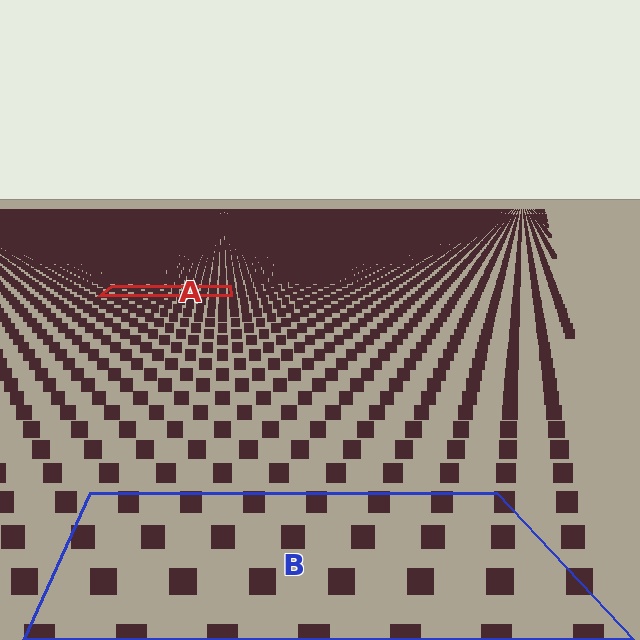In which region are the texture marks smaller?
The texture marks are smaller in region A, because it is farther away.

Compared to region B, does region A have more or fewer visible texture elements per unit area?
Region A has more texture elements per unit area — they are packed more densely because it is farther away.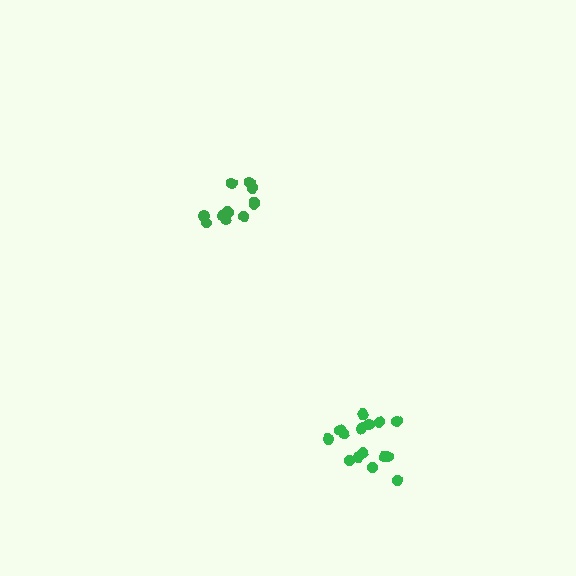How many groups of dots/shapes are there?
There are 2 groups.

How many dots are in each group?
Group 1: 15 dots, Group 2: 12 dots (27 total).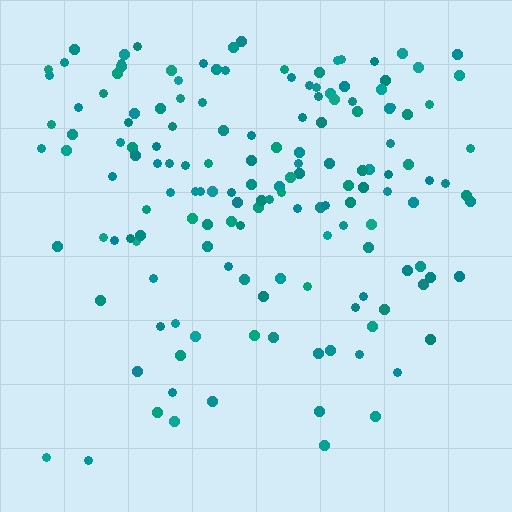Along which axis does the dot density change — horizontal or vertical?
Vertical.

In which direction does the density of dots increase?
From bottom to top, with the top side densest.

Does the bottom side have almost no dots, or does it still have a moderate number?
Still a moderate number, just noticeably fewer than the top.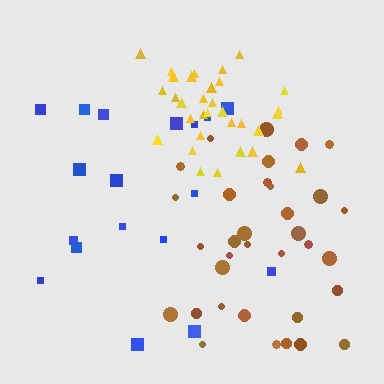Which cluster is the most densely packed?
Yellow.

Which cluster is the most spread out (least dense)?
Blue.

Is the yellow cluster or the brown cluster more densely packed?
Yellow.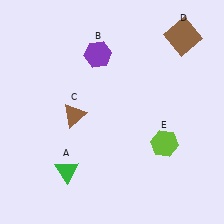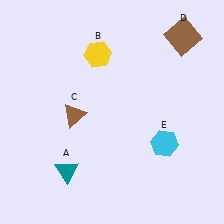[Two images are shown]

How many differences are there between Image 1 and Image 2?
There are 3 differences between the two images.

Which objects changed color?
A changed from green to teal. B changed from purple to yellow. E changed from lime to cyan.